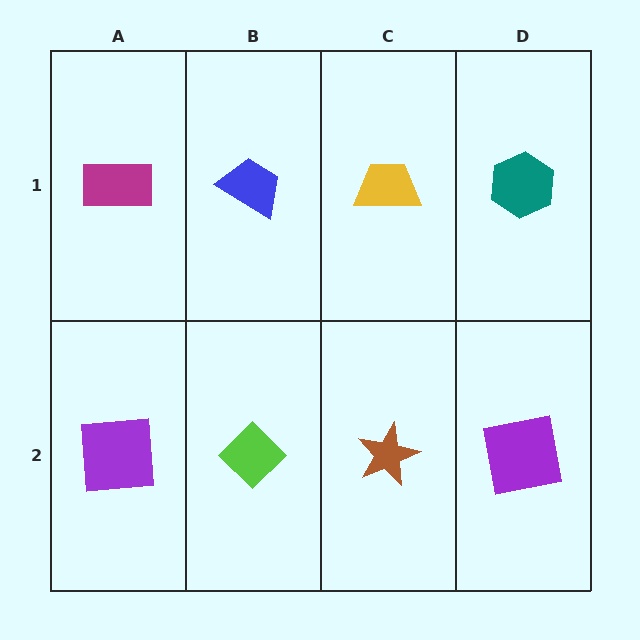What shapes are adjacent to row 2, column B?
A blue trapezoid (row 1, column B), a purple square (row 2, column A), a brown star (row 2, column C).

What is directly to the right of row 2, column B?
A brown star.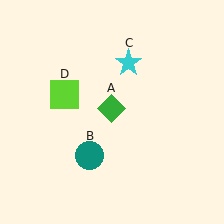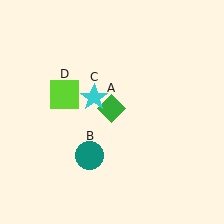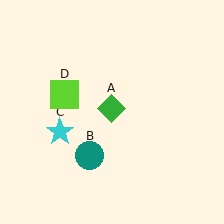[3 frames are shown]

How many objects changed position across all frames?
1 object changed position: cyan star (object C).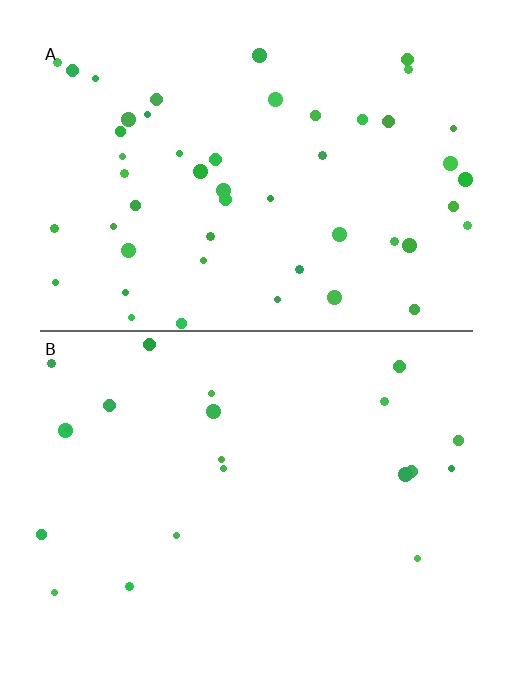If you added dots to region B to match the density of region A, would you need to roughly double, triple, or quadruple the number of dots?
Approximately double.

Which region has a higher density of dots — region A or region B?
A (the top).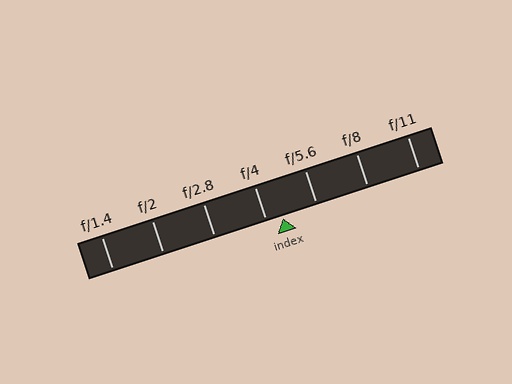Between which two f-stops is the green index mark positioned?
The index mark is between f/4 and f/5.6.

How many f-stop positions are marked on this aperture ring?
There are 7 f-stop positions marked.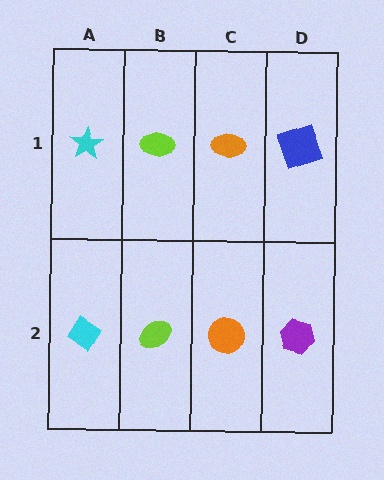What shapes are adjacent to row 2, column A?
A cyan star (row 1, column A), a lime ellipse (row 2, column B).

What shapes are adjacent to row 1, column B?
A lime ellipse (row 2, column B), a cyan star (row 1, column A), an orange ellipse (row 1, column C).